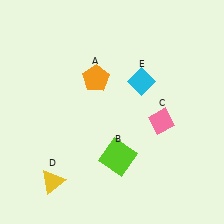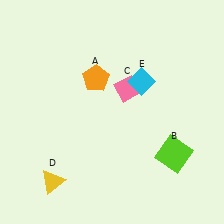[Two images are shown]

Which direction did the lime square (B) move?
The lime square (B) moved right.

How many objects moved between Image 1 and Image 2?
2 objects moved between the two images.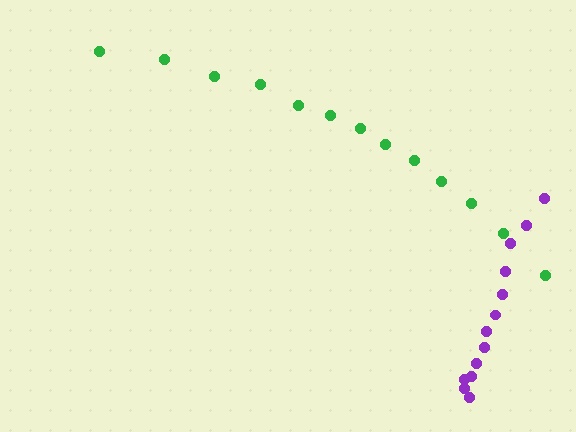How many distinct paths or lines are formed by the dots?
There are 2 distinct paths.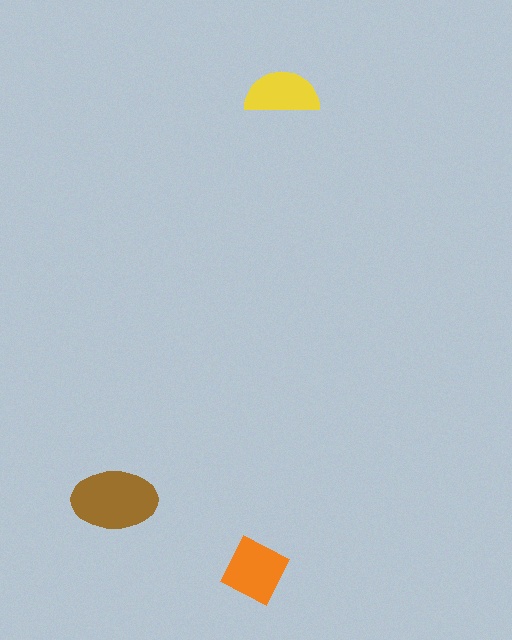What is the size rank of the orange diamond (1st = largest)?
2nd.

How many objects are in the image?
There are 3 objects in the image.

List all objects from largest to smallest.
The brown ellipse, the orange diamond, the yellow semicircle.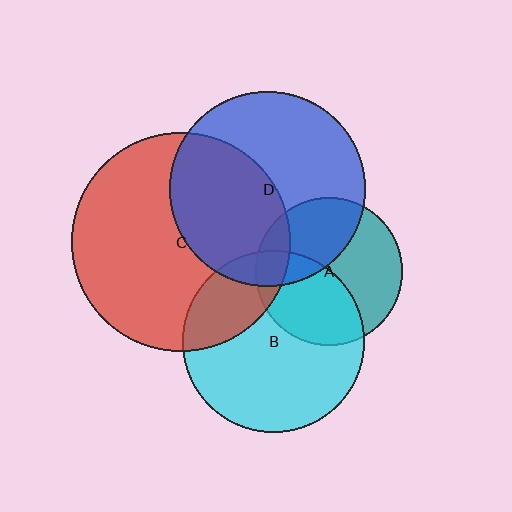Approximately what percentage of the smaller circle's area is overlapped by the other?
Approximately 45%.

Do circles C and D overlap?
Yes.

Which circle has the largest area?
Circle C (red).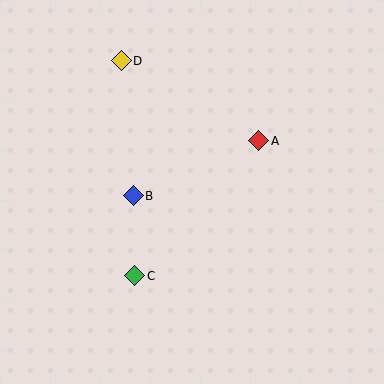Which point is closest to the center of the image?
Point B at (133, 196) is closest to the center.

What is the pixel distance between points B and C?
The distance between B and C is 80 pixels.